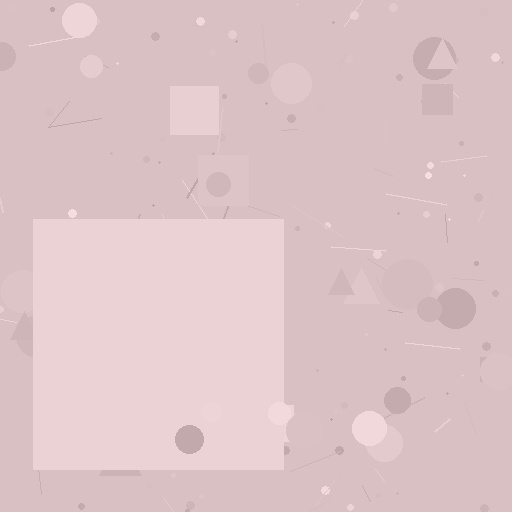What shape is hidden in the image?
A square is hidden in the image.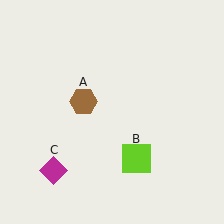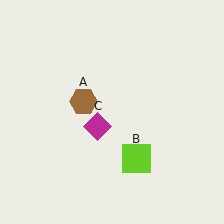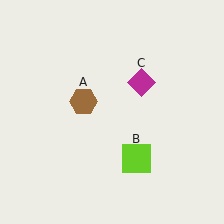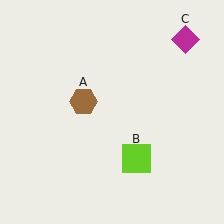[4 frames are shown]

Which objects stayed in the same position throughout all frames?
Brown hexagon (object A) and lime square (object B) remained stationary.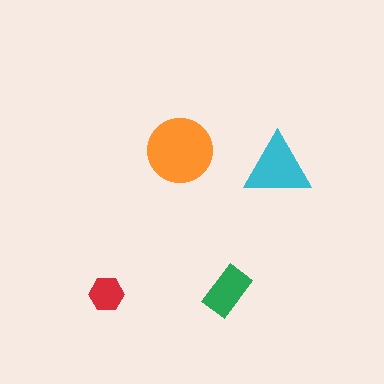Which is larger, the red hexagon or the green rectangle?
The green rectangle.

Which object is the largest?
The orange circle.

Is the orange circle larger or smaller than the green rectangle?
Larger.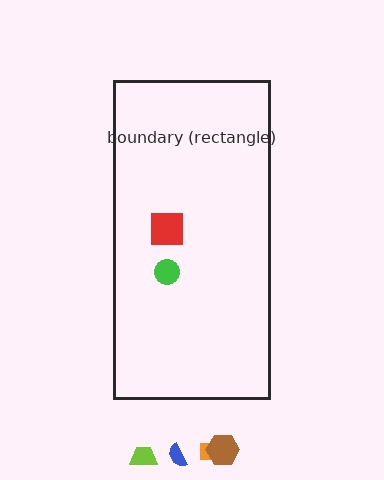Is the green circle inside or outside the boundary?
Inside.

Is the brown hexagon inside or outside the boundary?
Outside.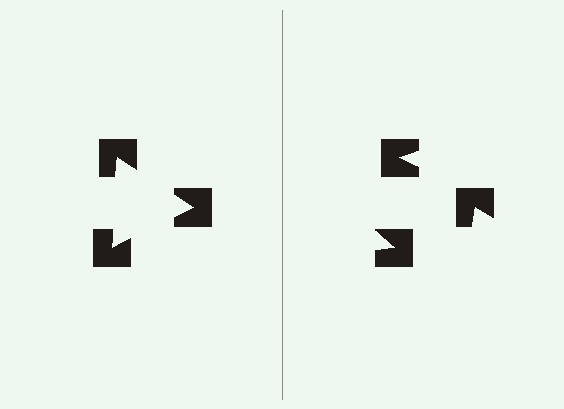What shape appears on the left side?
An illusory triangle.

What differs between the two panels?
The notched squares are positioned identically on both sides; only the wedge orientations differ. On the left they align to a triangle; on the right they are misaligned.